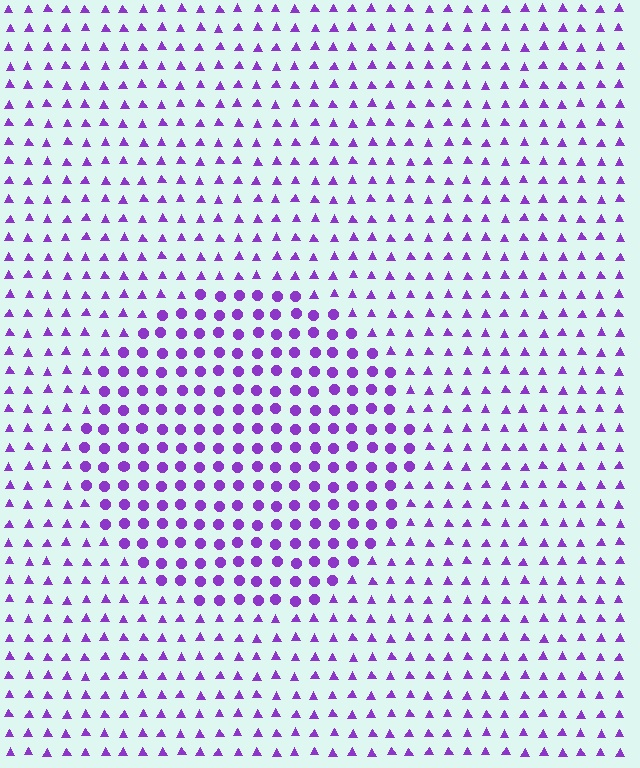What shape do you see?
I see a circle.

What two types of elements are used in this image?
The image uses circles inside the circle region and triangles outside it.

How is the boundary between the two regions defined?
The boundary is defined by a change in element shape: circles inside vs. triangles outside. All elements share the same color and spacing.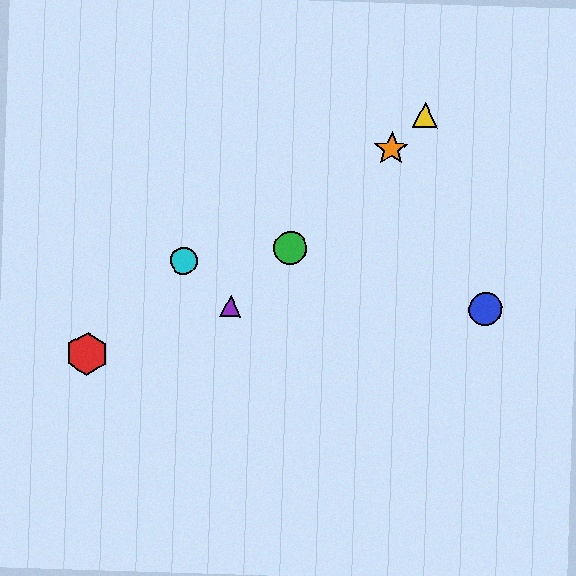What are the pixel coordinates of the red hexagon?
The red hexagon is at (87, 354).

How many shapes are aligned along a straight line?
4 shapes (the green circle, the yellow triangle, the purple triangle, the orange star) are aligned along a straight line.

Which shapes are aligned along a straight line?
The green circle, the yellow triangle, the purple triangle, the orange star are aligned along a straight line.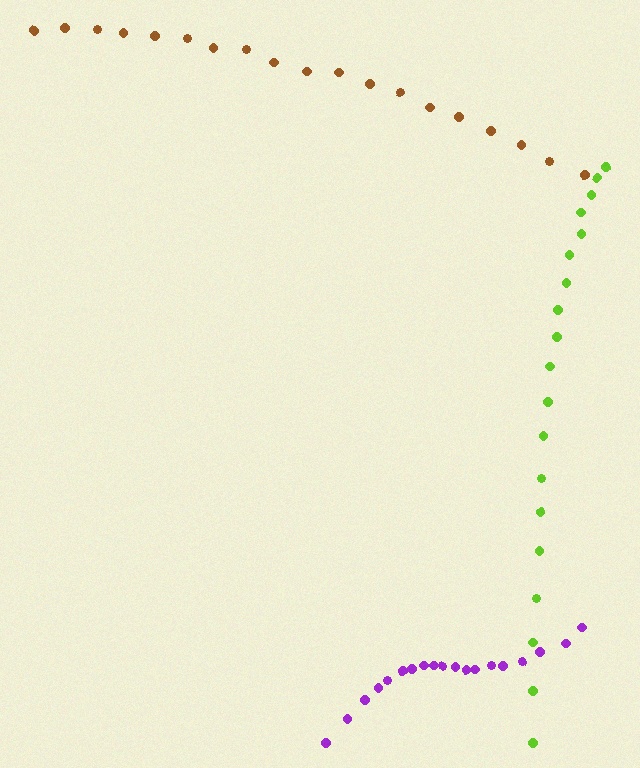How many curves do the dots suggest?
There are 3 distinct paths.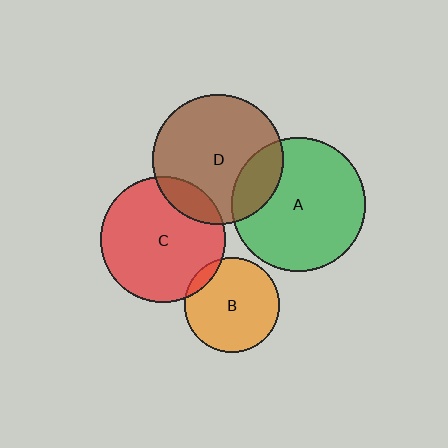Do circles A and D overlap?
Yes.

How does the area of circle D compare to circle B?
Approximately 1.9 times.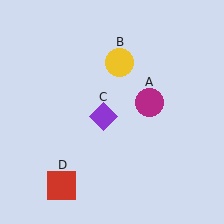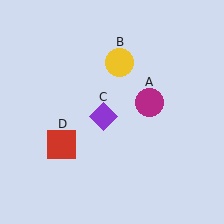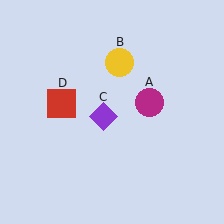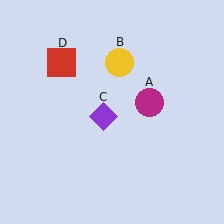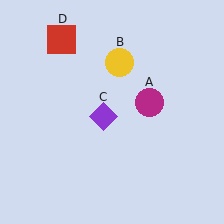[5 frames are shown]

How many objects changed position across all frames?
1 object changed position: red square (object D).